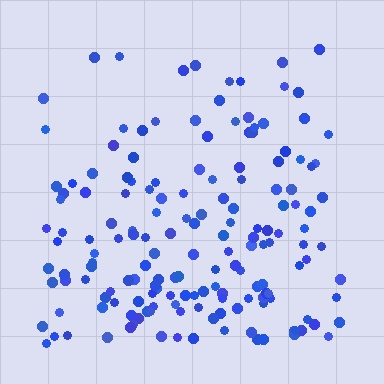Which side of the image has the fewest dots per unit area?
The top.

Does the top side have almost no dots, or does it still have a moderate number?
Still a moderate number, just noticeably fewer than the bottom.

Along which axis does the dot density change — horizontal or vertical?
Vertical.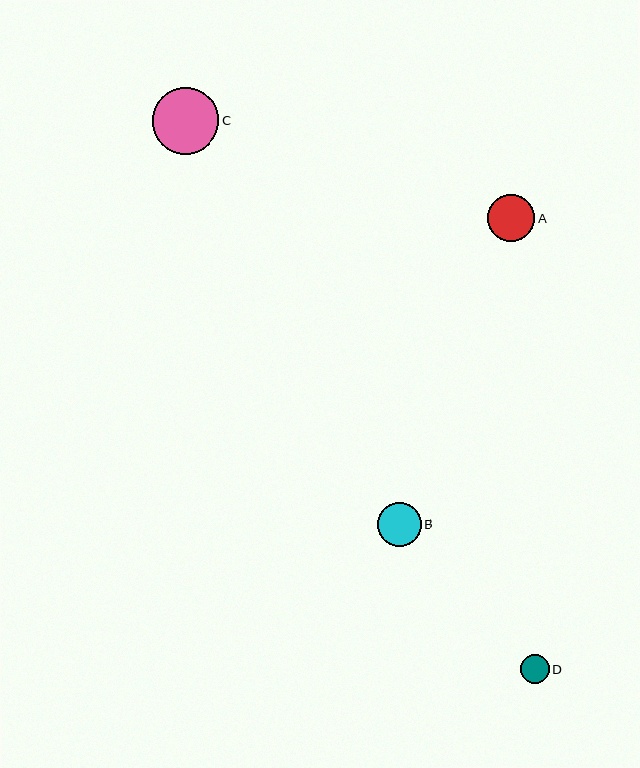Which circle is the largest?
Circle C is the largest with a size of approximately 66 pixels.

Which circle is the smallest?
Circle D is the smallest with a size of approximately 29 pixels.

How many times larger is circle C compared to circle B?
Circle C is approximately 1.5 times the size of circle B.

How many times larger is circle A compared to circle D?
Circle A is approximately 1.6 times the size of circle D.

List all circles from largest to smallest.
From largest to smallest: C, A, B, D.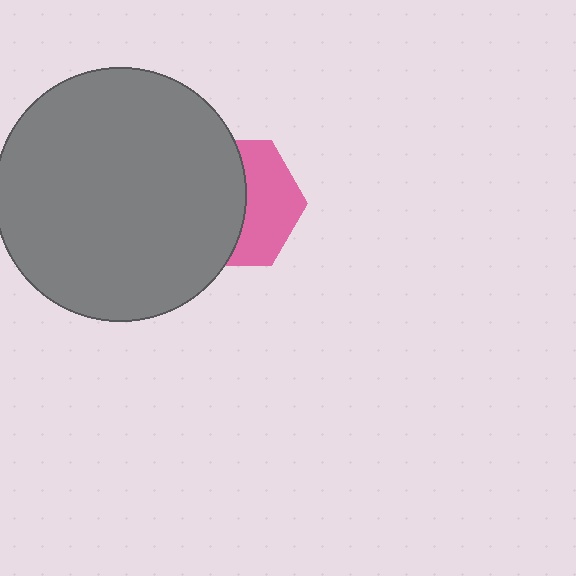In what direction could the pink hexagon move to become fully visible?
The pink hexagon could move right. That would shift it out from behind the gray circle entirely.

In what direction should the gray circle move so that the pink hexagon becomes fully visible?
The gray circle should move left. That is the shortest direction to clear the overlap and leave the pink hexagon fully visible.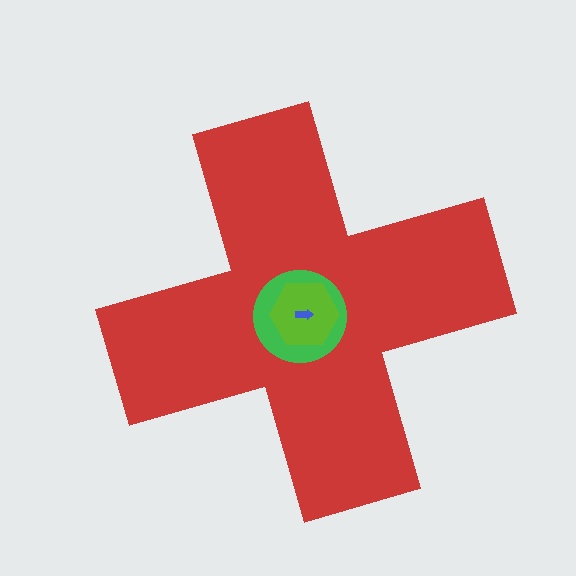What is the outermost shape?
The red cross.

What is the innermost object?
The blue arrow.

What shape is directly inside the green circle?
The lime hexagon.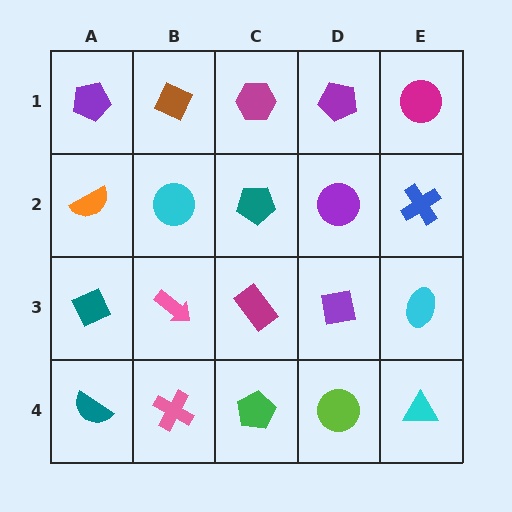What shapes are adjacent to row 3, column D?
A purple circle (row 2, column D), a lime circle (row 4, column D), a magenta rectangle (row 3, column C), a cyan ellipse (row 3, column E).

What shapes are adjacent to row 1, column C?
A teal pentagon (row 2, column C), a brown diamond (row 1, column B), a purple pentagon (row 1, column D).